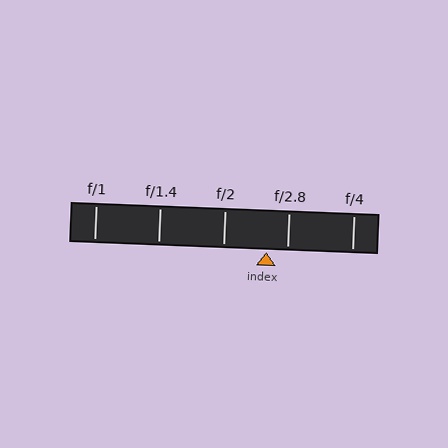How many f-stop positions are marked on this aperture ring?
There are 5 f-stop positions marked.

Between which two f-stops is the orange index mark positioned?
The index mark is between f/2 and f/2.8.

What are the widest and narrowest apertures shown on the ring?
The widest aperture shown is f/1 and the narrowest is f/4.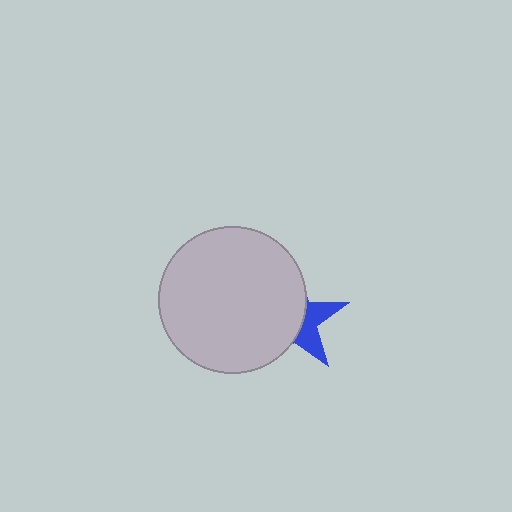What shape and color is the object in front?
The object in front is a light gray circle.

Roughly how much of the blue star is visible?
A small part of it is visible (roughly 35%).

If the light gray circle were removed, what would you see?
You would see the complete blue star.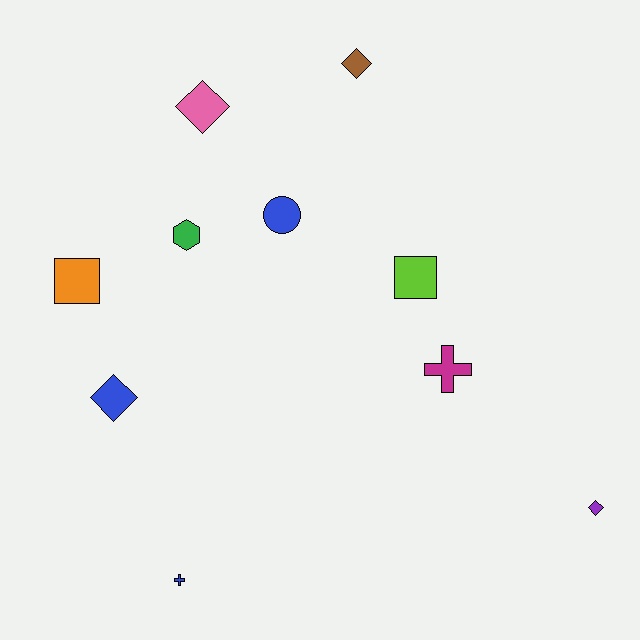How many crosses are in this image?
There are 2 crosses.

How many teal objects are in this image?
There are no teal objects.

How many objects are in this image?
There are 10 objects.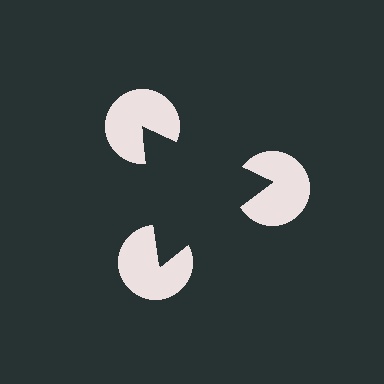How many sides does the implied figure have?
3 sides.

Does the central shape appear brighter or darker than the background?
It typically appears slightly darker than the background, even though no actual brightness change is drawn.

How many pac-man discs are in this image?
There are 3 — one at each vertex of the illusory triangle.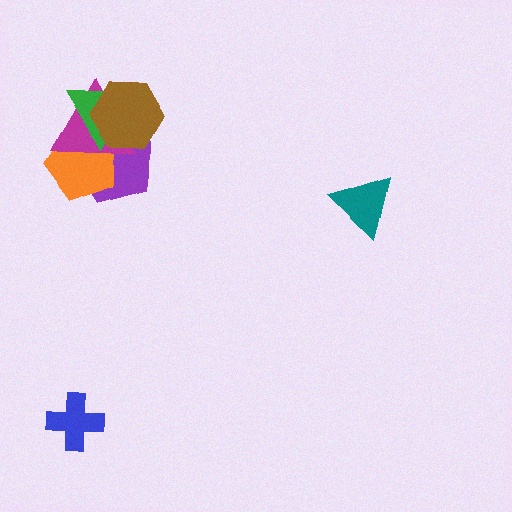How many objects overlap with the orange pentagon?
4 objects overlap with the orange pentagon.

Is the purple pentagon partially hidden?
Yes, it is partially covered by another shape.